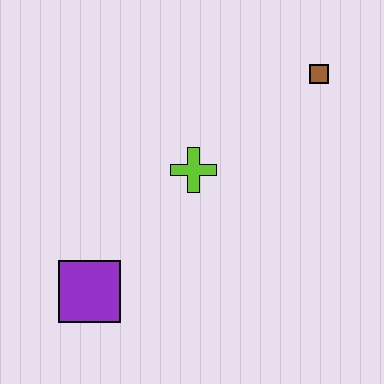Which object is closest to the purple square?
The lime cross is closest to the purple square.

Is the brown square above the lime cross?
Yes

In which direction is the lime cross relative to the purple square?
The lime cross is above the purple square.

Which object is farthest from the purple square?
The brown square is farthest from the purple square.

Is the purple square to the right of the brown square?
No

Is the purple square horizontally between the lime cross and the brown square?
No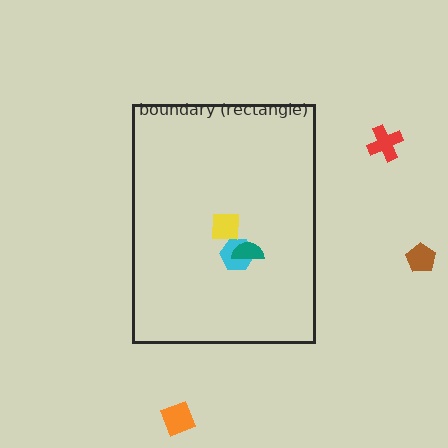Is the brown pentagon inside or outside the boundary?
Outside.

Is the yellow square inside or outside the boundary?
Inside.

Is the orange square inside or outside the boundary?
Outside.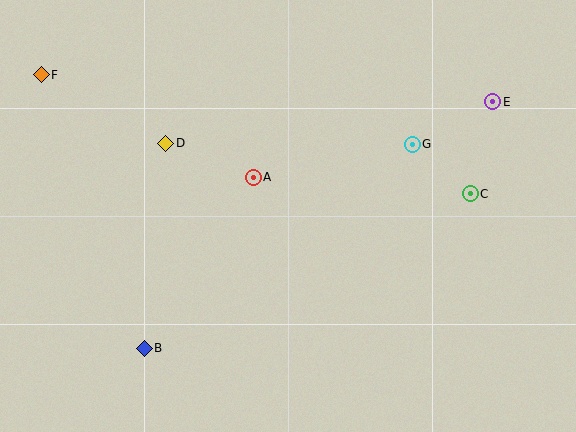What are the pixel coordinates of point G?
Point G is at (412, 144).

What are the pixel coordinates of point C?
Point C is at (470, 194).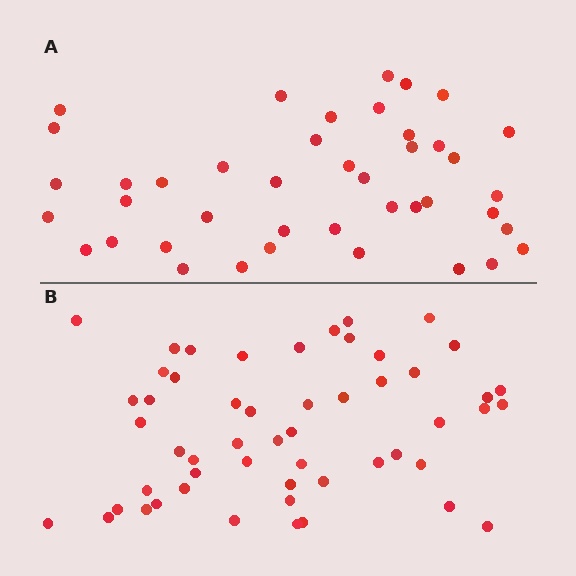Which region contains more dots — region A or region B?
Region B (the bottom region) has more dots.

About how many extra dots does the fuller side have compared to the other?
Region B has roughly 12 or so more dots than region A.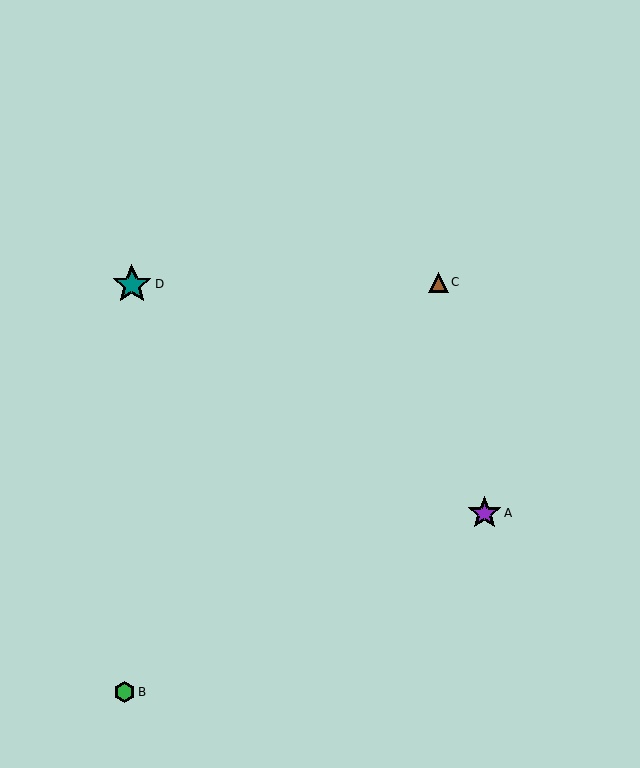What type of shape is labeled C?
Shape C is a brown triangle.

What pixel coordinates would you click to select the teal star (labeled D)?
Click at (132, 284) to select the teal star D.